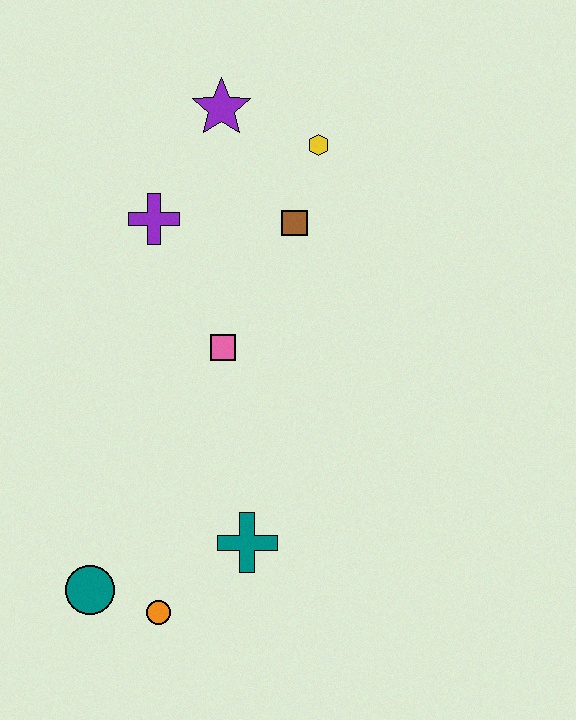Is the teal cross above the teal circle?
Yes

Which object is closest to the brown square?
The yellow hexagon is closest to the brown square.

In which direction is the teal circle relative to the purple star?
The teal circle is below the purple star.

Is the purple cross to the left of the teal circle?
No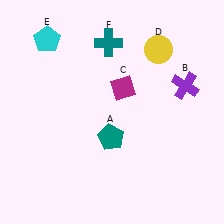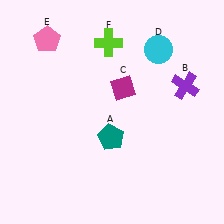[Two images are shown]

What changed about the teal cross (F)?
In Image 1, F is teal. In Image 2, it changed to lime.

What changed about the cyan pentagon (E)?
In Image 1, E is cyan. In Image 2, it changed to pink.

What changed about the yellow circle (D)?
In Image 1, D is yellow. In Image 2, it changed to cyan.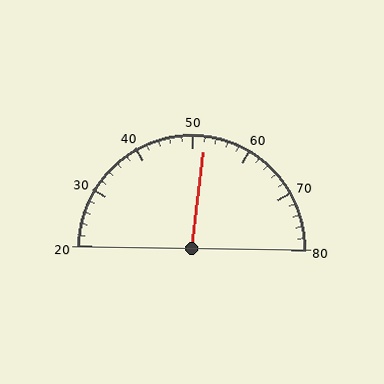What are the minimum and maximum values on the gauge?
The gauge ranges from 20 to 80.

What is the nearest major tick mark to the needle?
The nearest major tick mark is 50.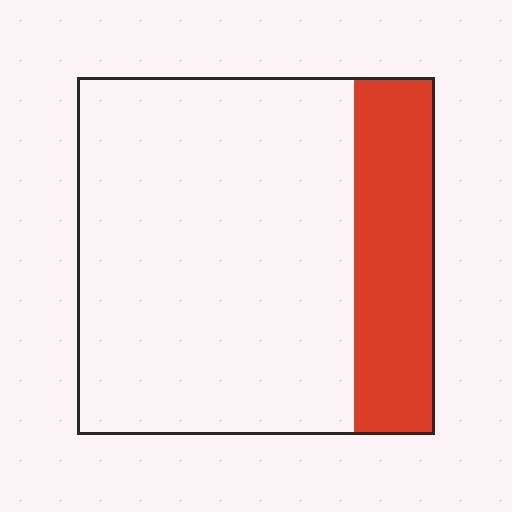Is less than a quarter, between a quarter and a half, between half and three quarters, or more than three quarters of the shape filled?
Less than a quarter.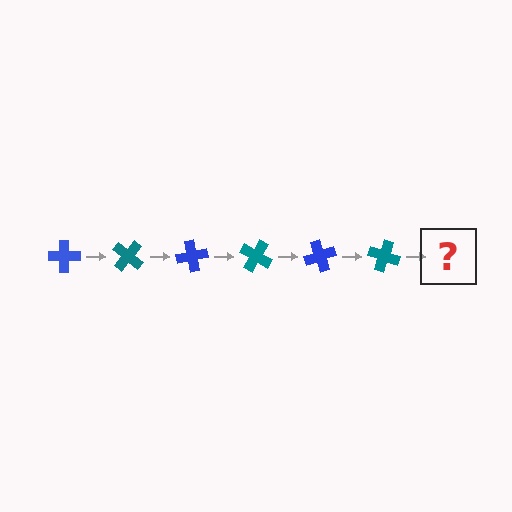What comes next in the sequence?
The next element should be a blue cross, rotated 240 degrees from the start.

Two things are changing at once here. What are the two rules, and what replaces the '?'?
The two rules are that it rotates 40 degrees each step and the color cycles through blue and teal. The '?' should be a blue cross, rotated 240 degrees from the start.